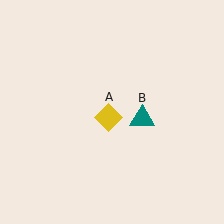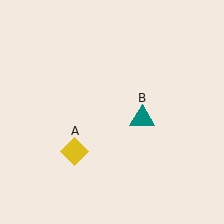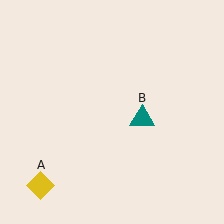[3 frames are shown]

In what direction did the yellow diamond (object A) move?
The yellow diamond (object A) moved down and to the left.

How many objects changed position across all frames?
1 object changed position: yellow diamond (object A).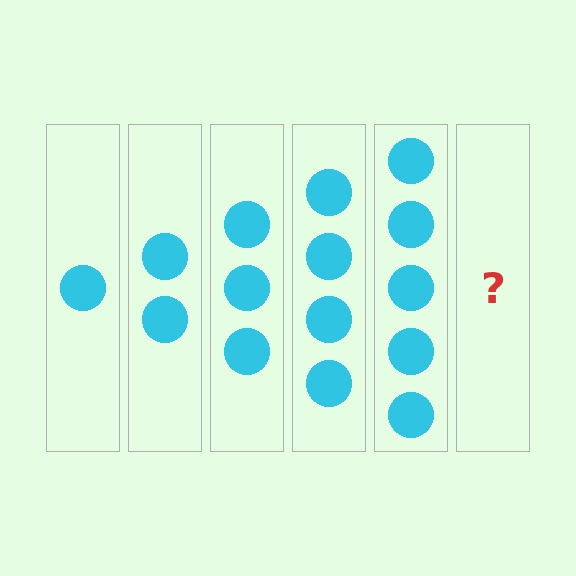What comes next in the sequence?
The next element should be 6 circles.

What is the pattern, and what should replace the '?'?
The pattern is that each step adds one more circle. The '?' should be 6 circles.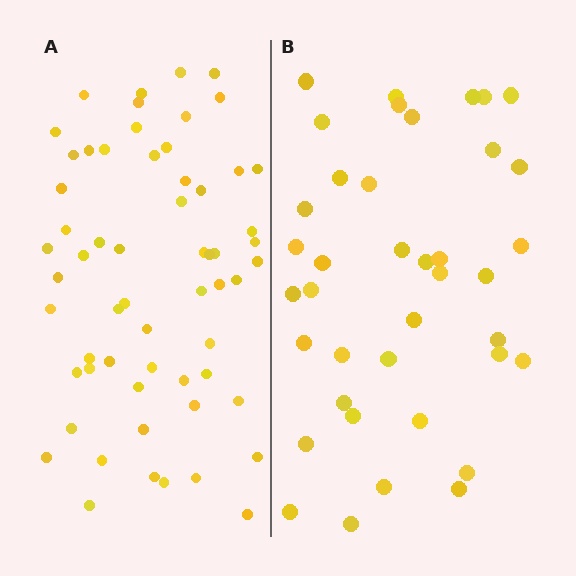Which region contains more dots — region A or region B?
Region A (the left region) has more dots.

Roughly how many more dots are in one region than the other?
Region A has approximately 20 more dots than region B.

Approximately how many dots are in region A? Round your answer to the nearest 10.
About 60 dots.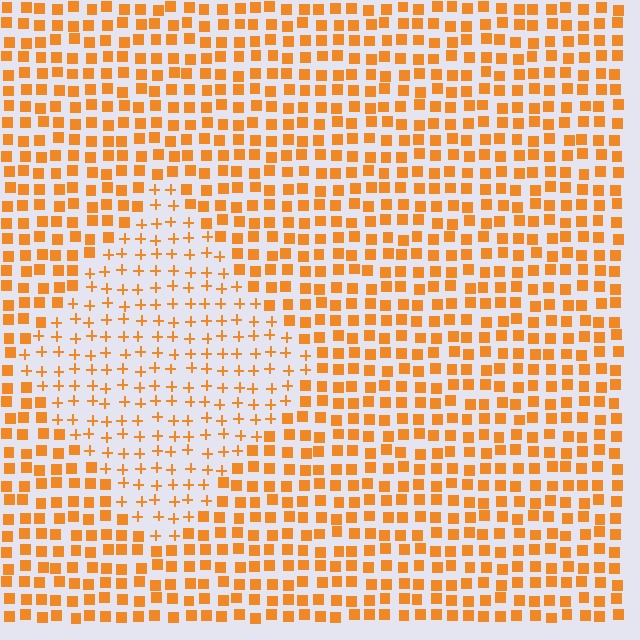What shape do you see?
I see a diamond.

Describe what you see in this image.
The image is filled with small orange elements arranged in a uniform grid. A diamond-shaped region contains plus signs, while the surrounding area contains squares. The boundary is defined purely by the change in element shape.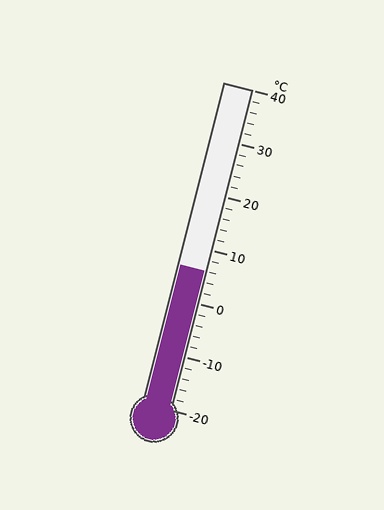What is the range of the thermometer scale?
The thermometer scale ranges from -20°C to 40°C.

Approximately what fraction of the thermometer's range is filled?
The thermometer is filled to approximately 45% of its range.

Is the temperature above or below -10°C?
The temperature is above -10°C.